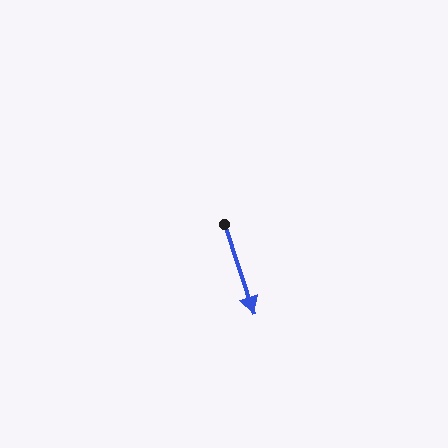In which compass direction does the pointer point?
South.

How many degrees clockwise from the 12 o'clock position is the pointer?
Approximately 162 degrees.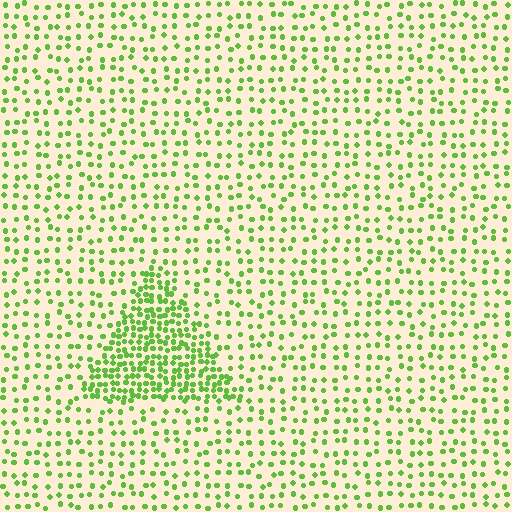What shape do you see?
I see a triangle.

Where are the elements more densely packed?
The elements are more densely packed inside the triangle boundary.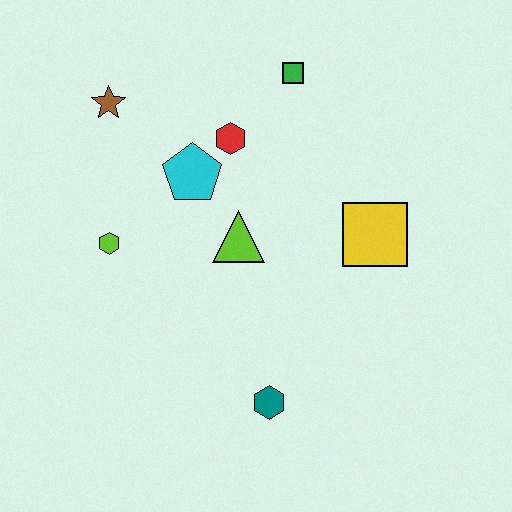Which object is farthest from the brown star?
The teal hexagon is farthest from the brown star.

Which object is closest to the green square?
The red hexagon is closest to the green square.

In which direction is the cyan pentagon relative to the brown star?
The cyan pentagon is to the right of the brown star.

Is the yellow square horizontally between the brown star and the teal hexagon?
No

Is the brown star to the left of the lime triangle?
Yes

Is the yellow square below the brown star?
Yes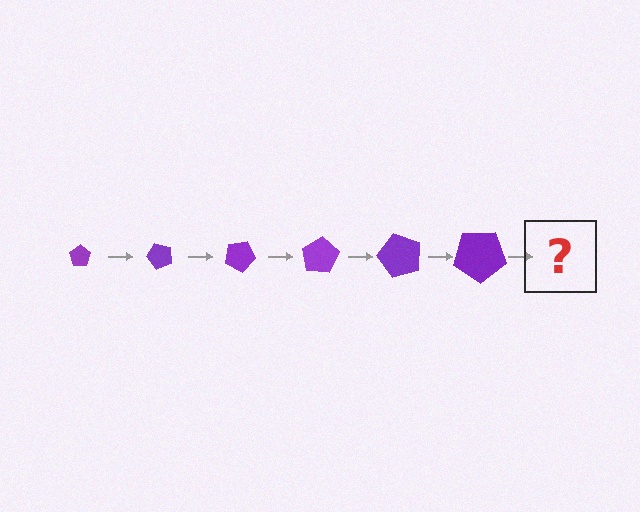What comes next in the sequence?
The next element should be a pentagon, larger than the previous one and rotated 300 degrees from the start.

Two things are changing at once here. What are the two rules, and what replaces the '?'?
The two rules are that the pentagon grows larger each step and it rotates 50 degrees each step. The '?' should be a pentagon, larger than the previous one and rotated 300 degrees from the start.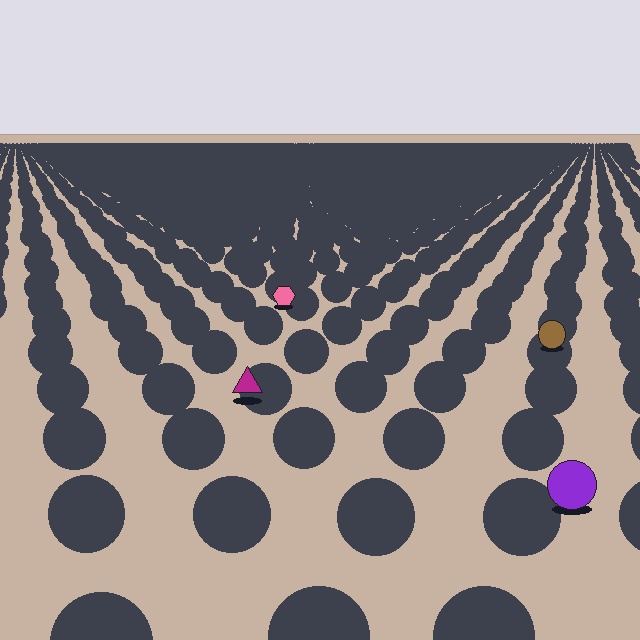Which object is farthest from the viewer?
The pink hexagon is farthest from the viewer. It appears smaller and the ground texture around it is denser.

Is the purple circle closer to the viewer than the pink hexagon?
Yes. The purple circle is closer — you can tell from the texture gradient: the ground texture is coarser near it.